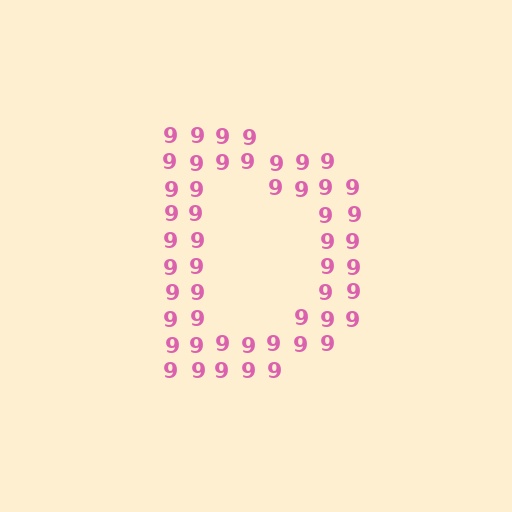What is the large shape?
The large shape is the letter D.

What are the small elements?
The small elements are digit 9's.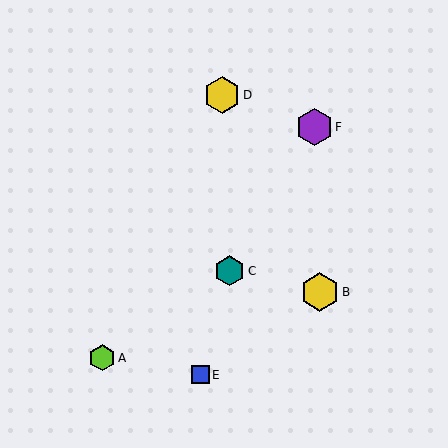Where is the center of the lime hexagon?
The center of the lime hexagon is at (102, 358).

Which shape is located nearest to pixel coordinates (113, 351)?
The lime hexagon (labeled A) at (102, 358) is nearest to that location.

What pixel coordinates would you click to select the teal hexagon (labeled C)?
Click at (230, 271) to select the teal hexagon C.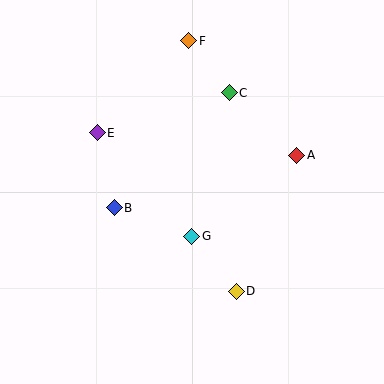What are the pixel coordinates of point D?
Point D is at (236, 291).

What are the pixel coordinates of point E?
Point E is at (97, 133).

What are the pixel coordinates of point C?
Point C is at (229, 93).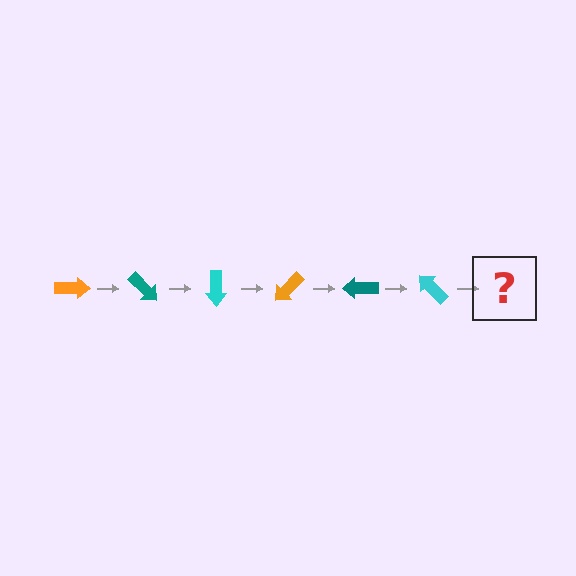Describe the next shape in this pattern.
It should be an orange arrow, rotated 270 degrees from the start.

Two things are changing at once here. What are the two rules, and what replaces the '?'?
The two rules are that it rotates 45 degrees each step and the color cycles through orange, teal, and cyan. The '?' should be an orange arrow, rotated 270 degrees from the start.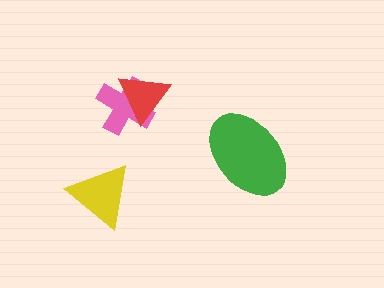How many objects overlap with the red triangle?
1 object overlaps with the red triangle.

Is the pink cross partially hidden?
Yes, it is partially covered by another shape.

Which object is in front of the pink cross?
The red triangle is in front of the pink cross.